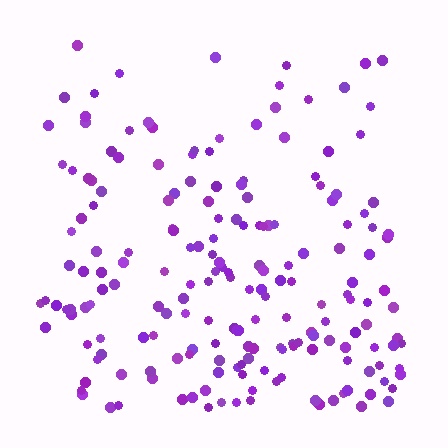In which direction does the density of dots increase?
From top to bottom, with the bottom side densest.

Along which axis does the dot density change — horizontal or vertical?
Vertical.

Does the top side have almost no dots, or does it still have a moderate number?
Still a moderate number, just noticeably fewer than the bottom.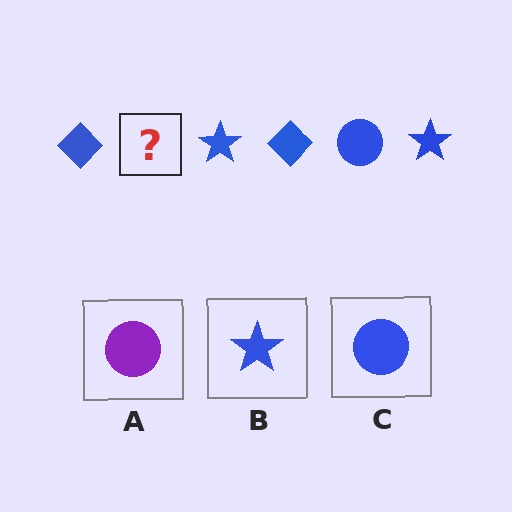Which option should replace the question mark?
Option C.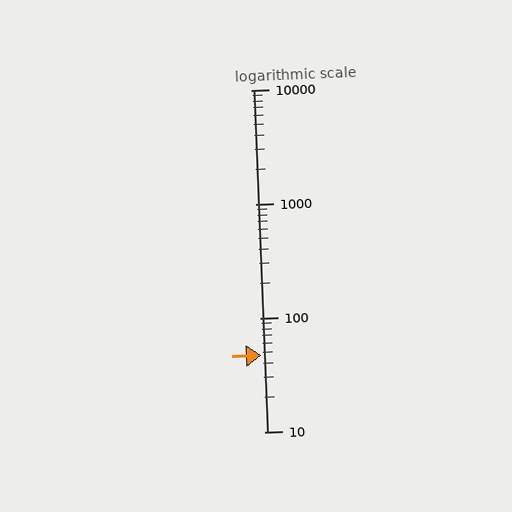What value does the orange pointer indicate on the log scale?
The pointer indicates approximately 47.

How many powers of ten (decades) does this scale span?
The scale spans 3 decades, from 10 to 10000.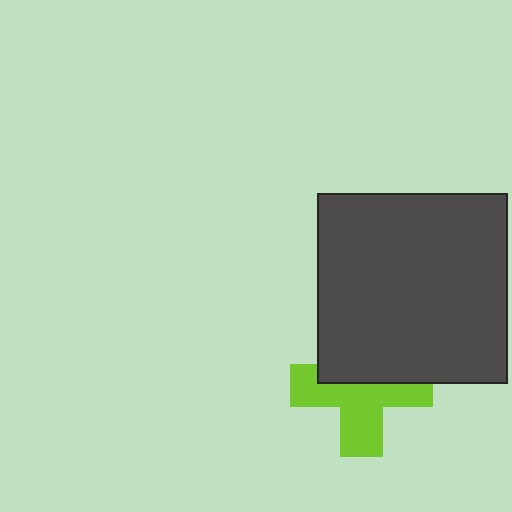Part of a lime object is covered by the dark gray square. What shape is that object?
It is a cross.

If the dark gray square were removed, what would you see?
You would see the complete lime cross.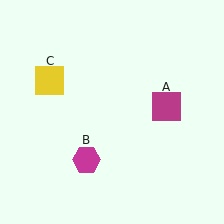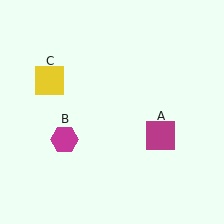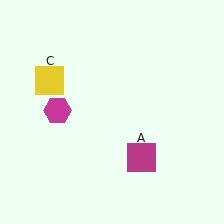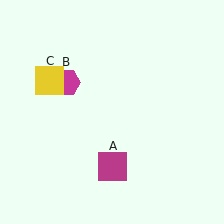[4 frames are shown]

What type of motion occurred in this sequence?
The magenta square (object A), magenta hexagon (object B) rotated clockwise around the center of the scene.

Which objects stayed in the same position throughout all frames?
Yellow square (object C) remained stationary.